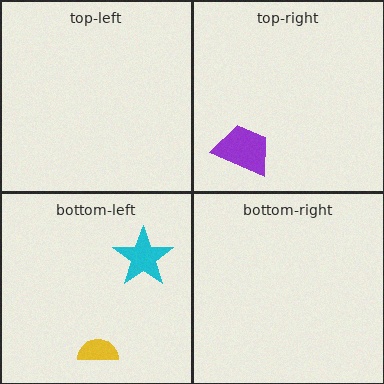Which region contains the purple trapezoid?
The top-right region.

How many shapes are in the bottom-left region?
2.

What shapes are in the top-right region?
The purple trapezoid.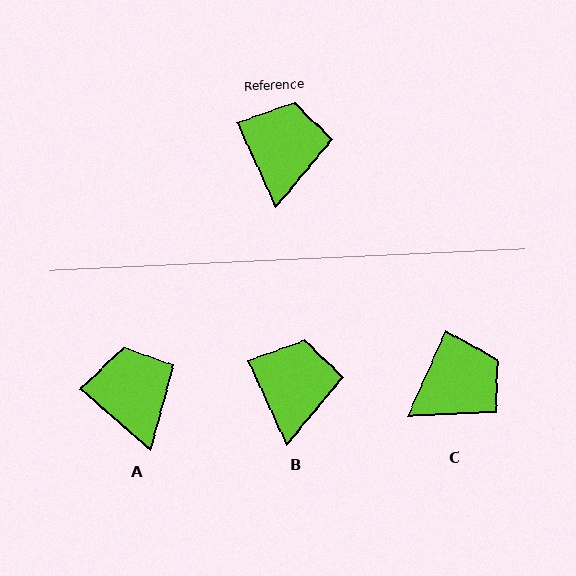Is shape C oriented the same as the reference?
No, it is off by about 48 degrees.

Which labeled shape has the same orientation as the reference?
B.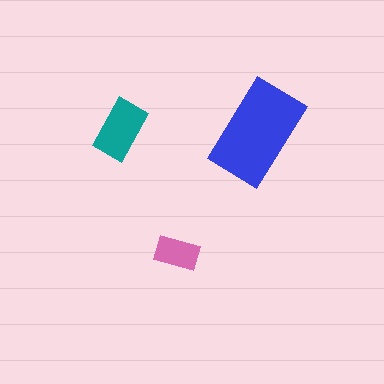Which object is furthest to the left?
The teal rectangle is leftmost.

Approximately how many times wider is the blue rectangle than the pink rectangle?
About 2.5 times wider.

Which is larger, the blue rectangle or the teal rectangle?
The blue one.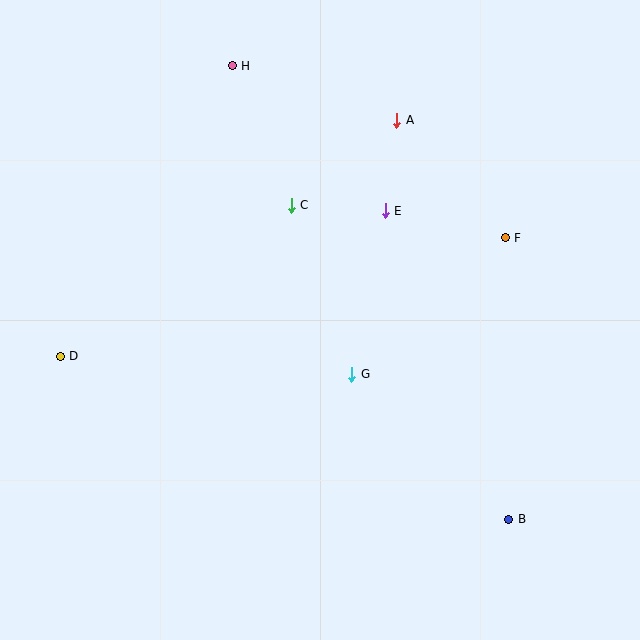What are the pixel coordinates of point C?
Point C is at (291, 205).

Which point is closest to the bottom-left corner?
Point D is closest to the bottom-left corner.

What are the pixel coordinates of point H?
Point H is at (232, 66).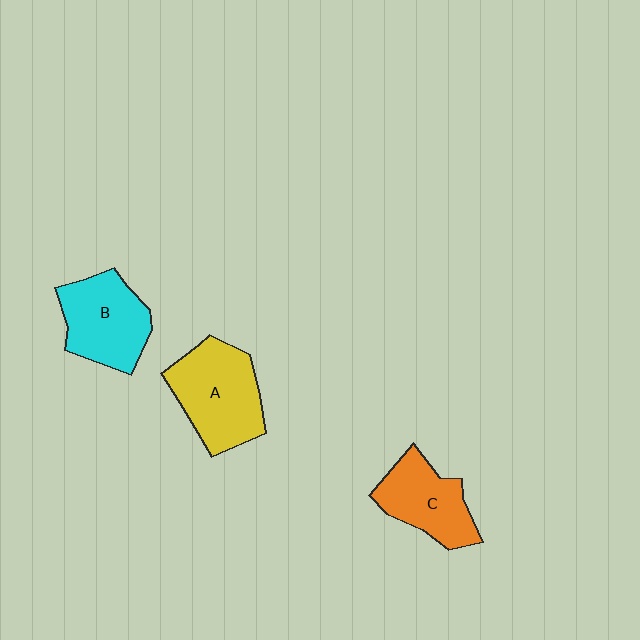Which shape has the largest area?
Shape A (yellow).